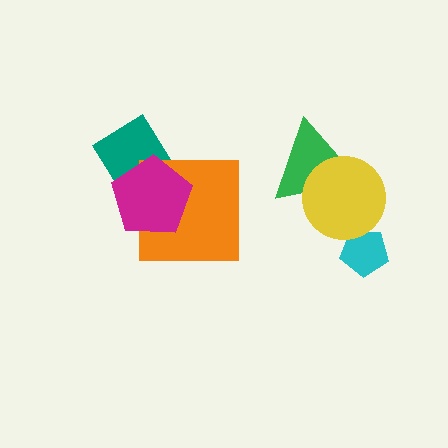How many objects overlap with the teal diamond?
2 objects overlap with the teal diamond.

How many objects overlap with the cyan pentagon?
1 object overlaps with the cyan pentagon.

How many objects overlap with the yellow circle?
2 objects overlap with the yellow circle.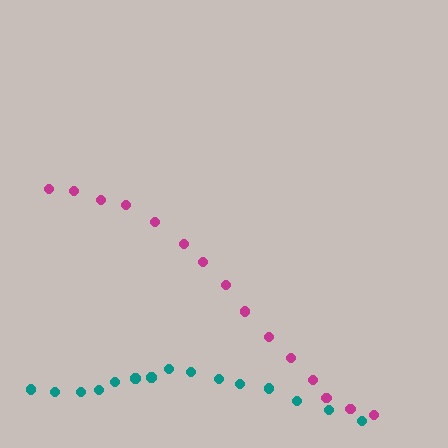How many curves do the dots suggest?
There are 2 distinct paths.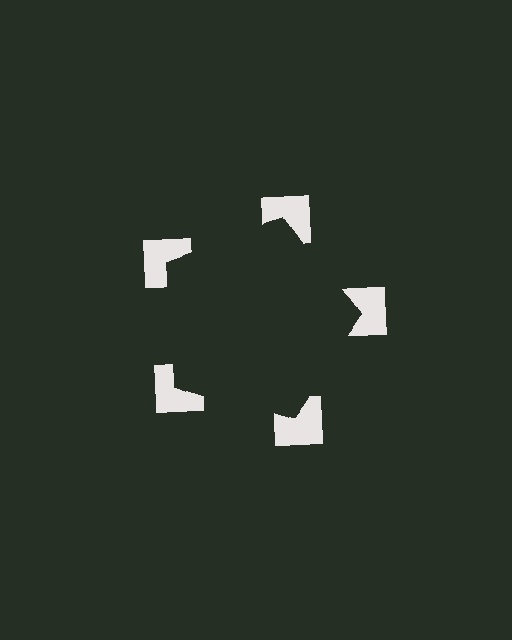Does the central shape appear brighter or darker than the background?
It typically appears slightly darker than the background, even though no actual brightness change is drawn.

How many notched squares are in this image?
There are 5 — one at each vertex of the illusory pentagon.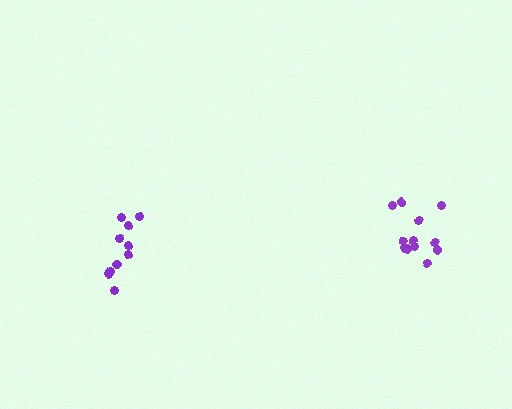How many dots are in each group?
Group 1: 12 dots, Group 2: 10 dots (22 total).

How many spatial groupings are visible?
There are 2 spatial groupings.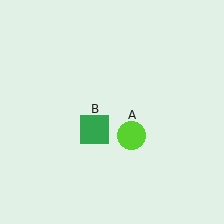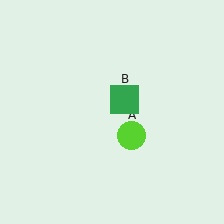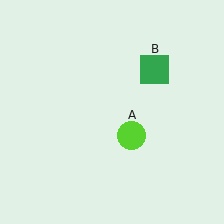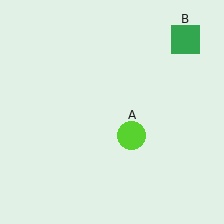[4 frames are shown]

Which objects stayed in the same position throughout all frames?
Lime circle (object A) remained stationary.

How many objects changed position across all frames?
1 object changed position: green square (object B).